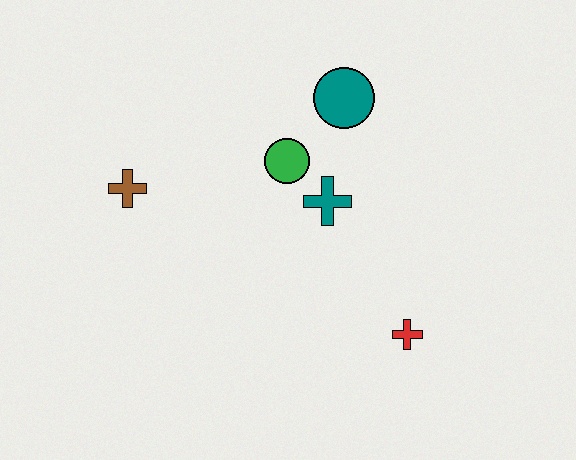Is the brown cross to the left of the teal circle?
Yes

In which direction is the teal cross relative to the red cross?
The teal cross is above the red cross.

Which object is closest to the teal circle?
The green circle is closest to the teal circle.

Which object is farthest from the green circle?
The red cross is farthest from the green circle.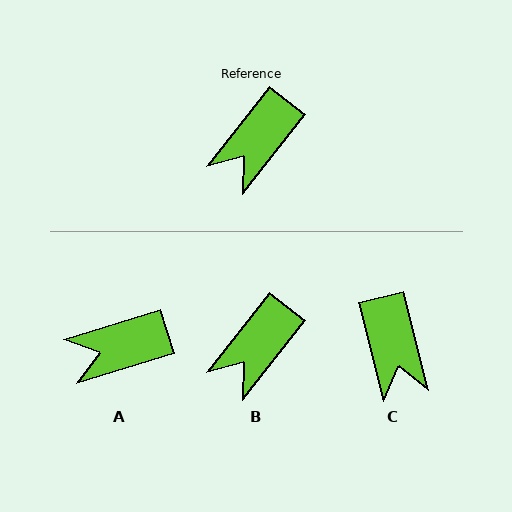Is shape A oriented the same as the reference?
No, it is off by about 35 degrees.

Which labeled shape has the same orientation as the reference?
B.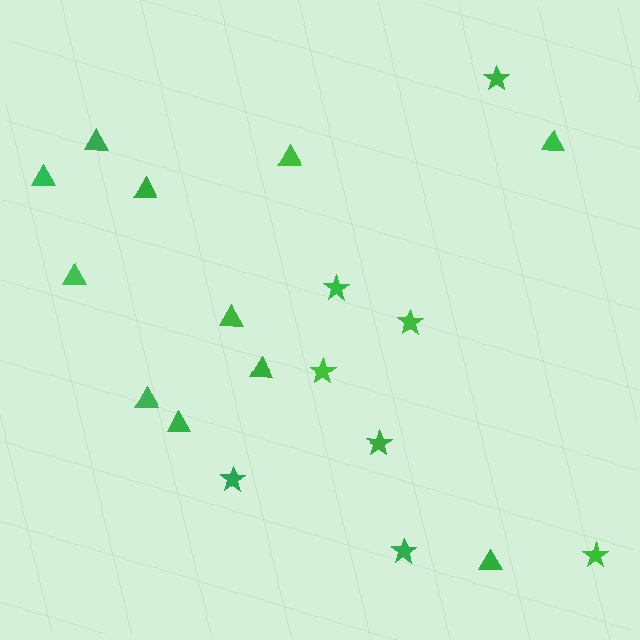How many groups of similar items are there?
There are 2 groups: one group of triangles (11) and one group of stars (8).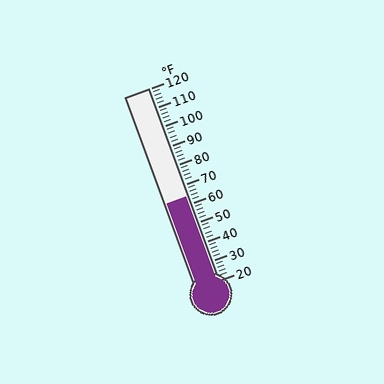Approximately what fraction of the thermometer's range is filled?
The thermometer is filled to approximately 45% of its range.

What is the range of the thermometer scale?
The thermometer scale ranges from 20°F to 120°F.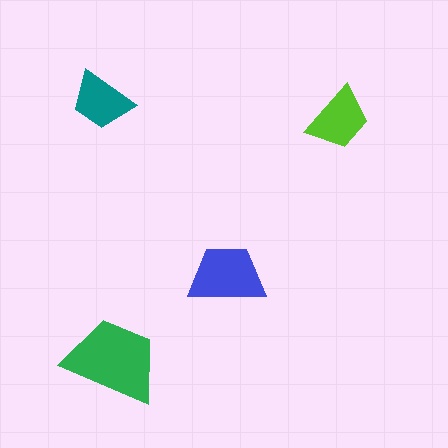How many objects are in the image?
There are 4 objects in the image.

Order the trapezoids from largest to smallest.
the green one, the blue one, the lime one, the teal one.